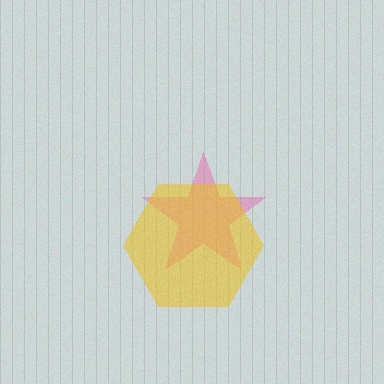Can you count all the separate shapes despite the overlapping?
Yes, there are 2 separate shapes.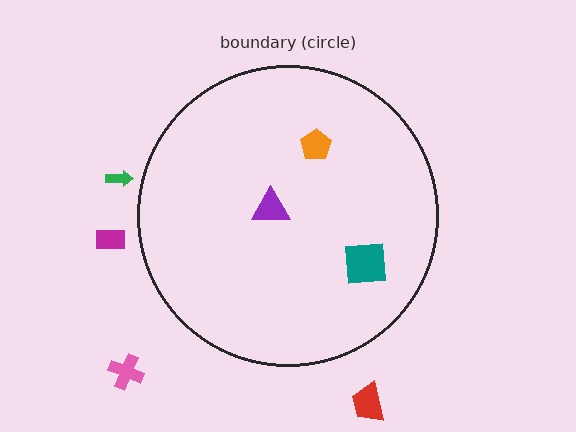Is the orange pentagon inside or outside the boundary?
Inside.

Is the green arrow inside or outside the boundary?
Outside.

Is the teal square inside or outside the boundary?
Inside.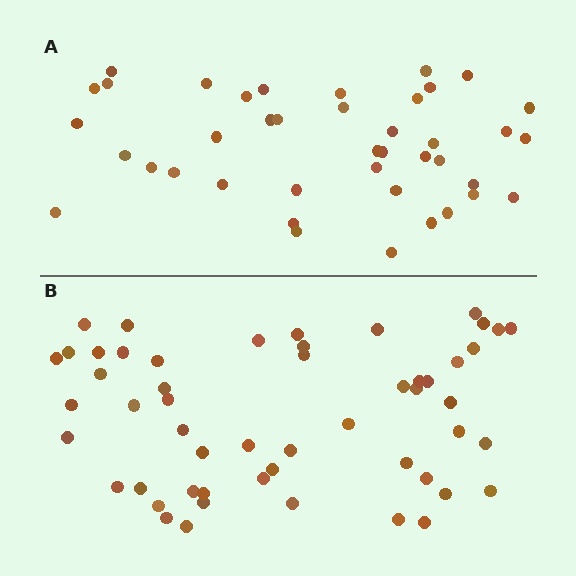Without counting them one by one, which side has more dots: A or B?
Region B (the bottom region) has more dots.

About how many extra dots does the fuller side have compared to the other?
Region B has roughly 12 or so more dots than region A.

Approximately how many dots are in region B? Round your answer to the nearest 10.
About 50 dots. (The exact count is 53, which rounds to 50.)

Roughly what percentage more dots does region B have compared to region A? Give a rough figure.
About 30% more.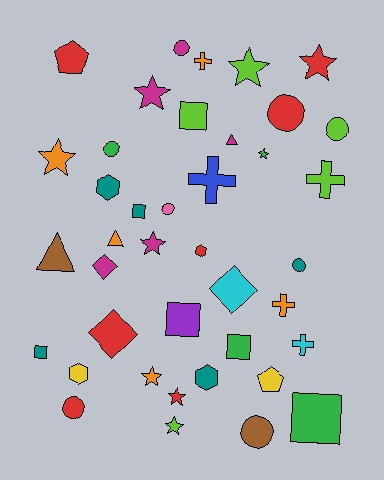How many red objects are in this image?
There are 7 red objects.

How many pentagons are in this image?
There are 2 pentagons.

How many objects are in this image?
There are 40 objects.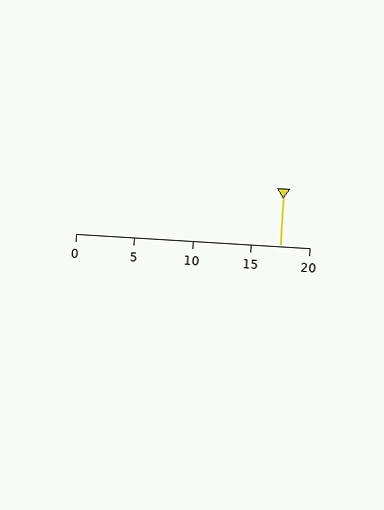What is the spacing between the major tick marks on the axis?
The major ticks are spaced 5 apart.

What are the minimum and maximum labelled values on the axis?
The axis runs from 0 to 20.